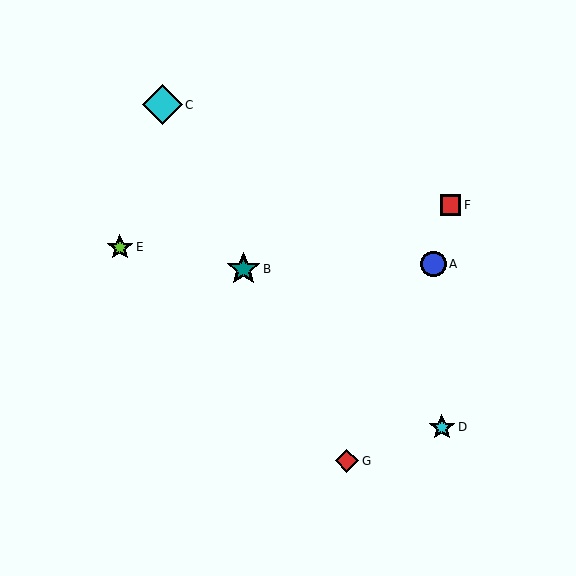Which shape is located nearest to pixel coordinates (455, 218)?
The red square (labeled F) at (451, 205) is nearest to that location.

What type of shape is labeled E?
Shape E is a lime star.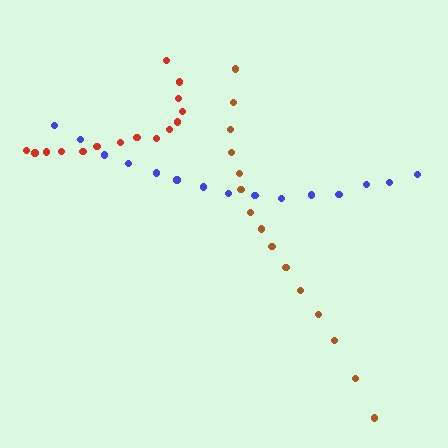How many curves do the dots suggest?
There are 3 distinct paths.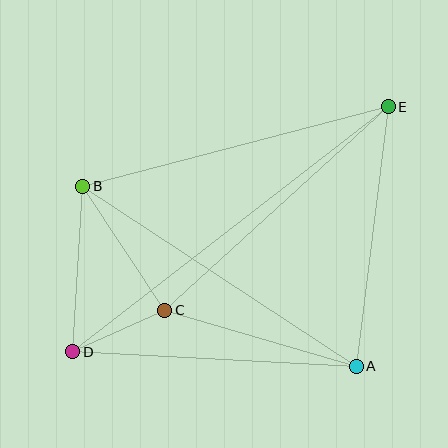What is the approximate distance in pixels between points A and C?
The distance between A and C is approximately 199 pixels.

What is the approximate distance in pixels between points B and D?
The distance between B and D is approximately 166 pixels.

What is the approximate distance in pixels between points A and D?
The distance between A and D is approximately 284 pixels.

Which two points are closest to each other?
Points C and D are closest to each other.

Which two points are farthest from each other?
Points D and E are farthest from each other.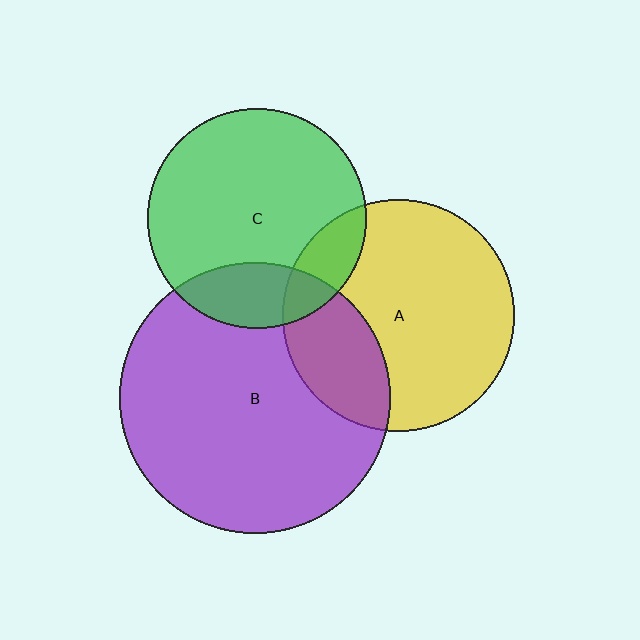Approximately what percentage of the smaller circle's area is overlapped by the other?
Approximately 20%.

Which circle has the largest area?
Circle B (purple).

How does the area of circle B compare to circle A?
Approximately 1.4 times.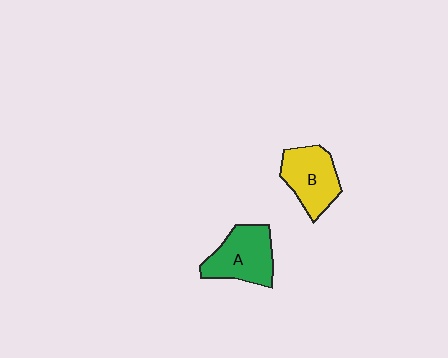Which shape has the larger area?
Shape A (green).